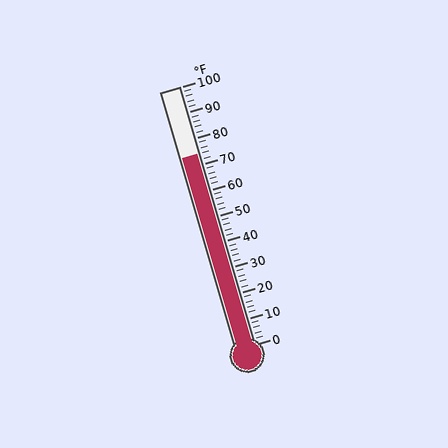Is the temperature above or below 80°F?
The temperature is below 80°F.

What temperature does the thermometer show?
The thermometer shows approximately 74°F.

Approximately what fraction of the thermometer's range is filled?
The thermometer is filled to approximately 75% of its range.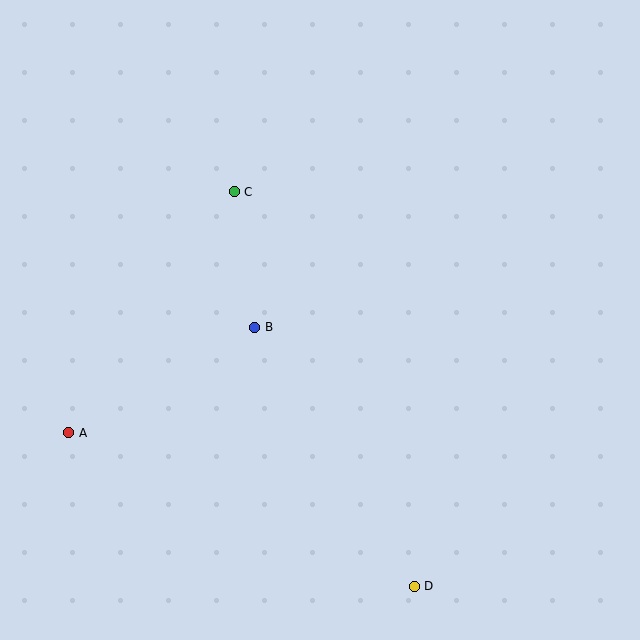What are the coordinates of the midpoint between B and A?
The midpoint between B and A is at (162, 380).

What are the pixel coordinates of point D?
Point D is at (414, 586).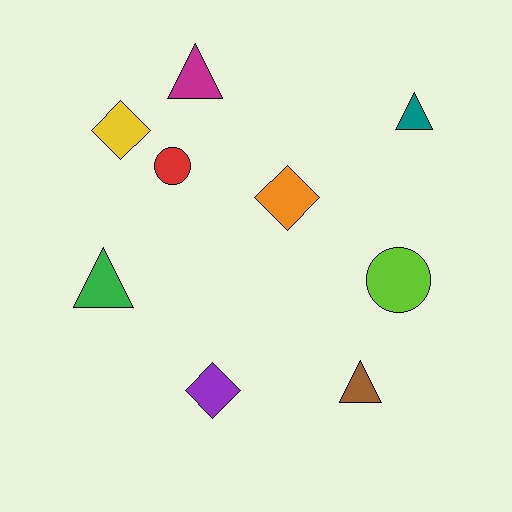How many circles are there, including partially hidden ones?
There are 2 circles.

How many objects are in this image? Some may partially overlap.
There are 9 objects.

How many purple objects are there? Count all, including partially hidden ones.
There is 1 purple object.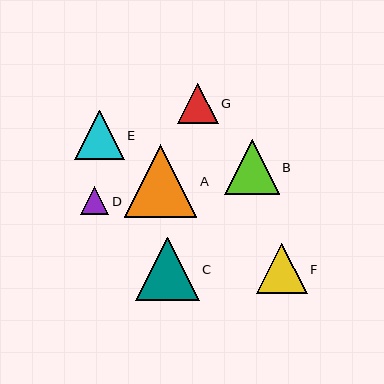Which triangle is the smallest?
Triangle D is the smallest with a size of approximately 28 pixels.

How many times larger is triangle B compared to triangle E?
Triangle B is approximately 1.1 times the size of triangle E.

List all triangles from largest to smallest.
From largest to smallest: A, C, B, F, E, G, D.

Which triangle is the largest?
Triangle A is the largest with a size of approximately 73 pixels.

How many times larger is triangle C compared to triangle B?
Triangle C is approximately 1.2 times the size of triangle B.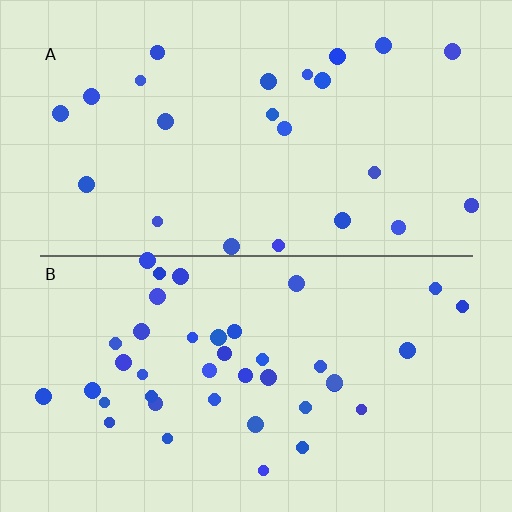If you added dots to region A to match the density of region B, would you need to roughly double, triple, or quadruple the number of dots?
Approximately double.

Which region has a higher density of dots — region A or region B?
B (the bottom).